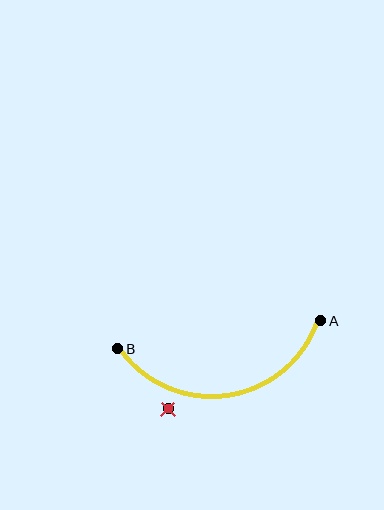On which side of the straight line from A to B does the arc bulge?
The arc bulges below the straight line connecting A and B.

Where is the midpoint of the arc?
The arc midpoint is the point on the curve farthest from the straight line joining A and B. It sits below that line.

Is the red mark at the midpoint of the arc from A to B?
No — the red mark does not lie on the arc at all. It sits slightly outside the curve.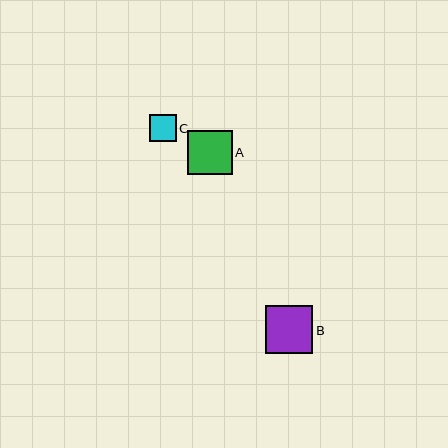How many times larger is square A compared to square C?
Square A is approximately 1.7 times the size of square C.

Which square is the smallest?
Square C is the smallest with a size of approximately 27 pixels.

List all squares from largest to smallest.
From largest to smallest: B, A, C.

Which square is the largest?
Square B is the largest with a size of approximately 47 pixels.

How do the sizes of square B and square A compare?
Square B and square A are approximately the same size.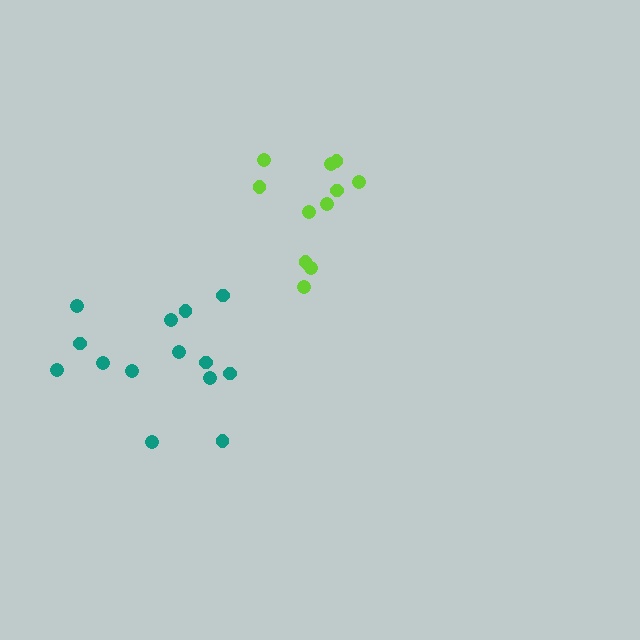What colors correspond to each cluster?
The clusters are colored: lime, teal.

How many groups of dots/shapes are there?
There are 2 groups.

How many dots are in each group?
Group 1: 11 dots, Group 2: 14 dots (25 total).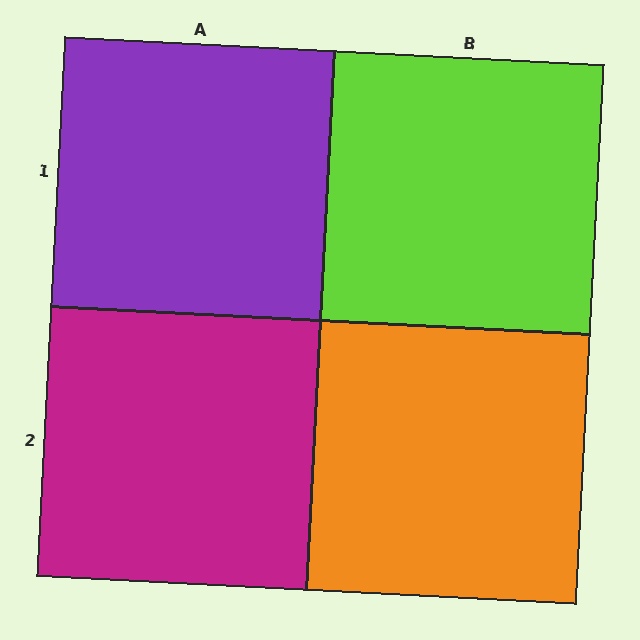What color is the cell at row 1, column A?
Purple.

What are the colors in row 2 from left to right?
Magenta, orange.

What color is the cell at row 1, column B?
Lime.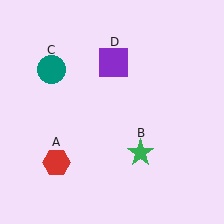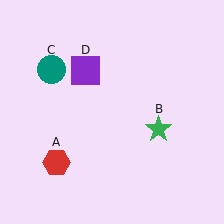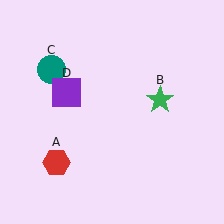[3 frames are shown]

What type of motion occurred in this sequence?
The green star (object B), purple square (object D) rotated counterclockwise around the center of the scene.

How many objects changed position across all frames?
2 objects changed position: green star (object B), purple square (object D).